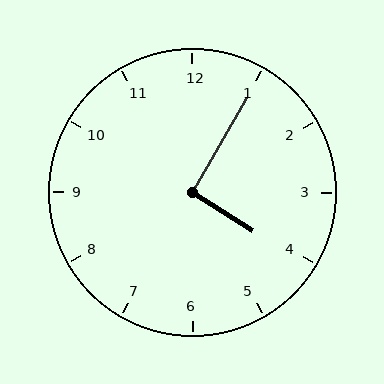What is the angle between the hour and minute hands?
Approximately 92 degrees.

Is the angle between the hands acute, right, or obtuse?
It is right.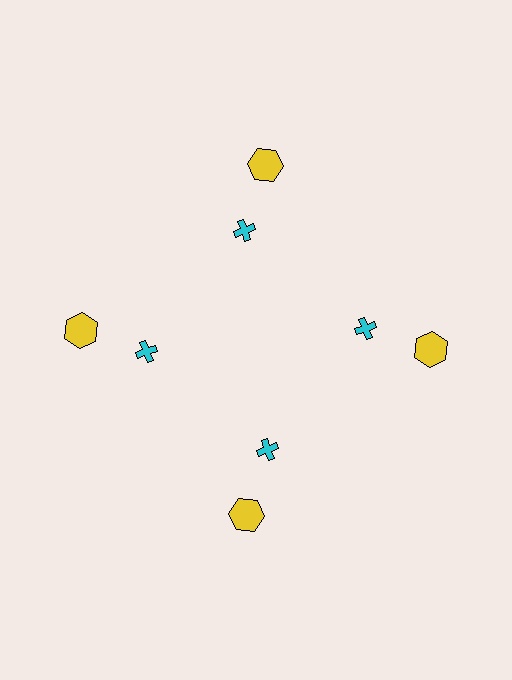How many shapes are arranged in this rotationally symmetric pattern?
There are 8 shapes, arranged in 4 groups of 2.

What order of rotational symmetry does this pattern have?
This pattern has 4-fold rotational symmetry.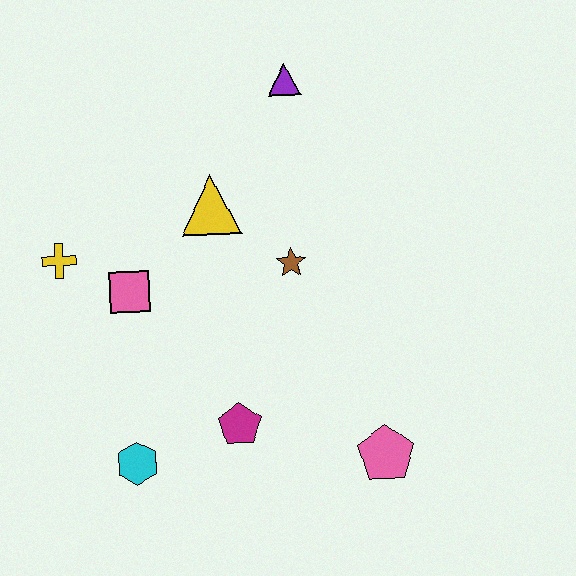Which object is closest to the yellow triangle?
The brown star is closest to the yellow triangle.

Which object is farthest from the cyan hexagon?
The purple triangle is farthest from the cyan hexagon.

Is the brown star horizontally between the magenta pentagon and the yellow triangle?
No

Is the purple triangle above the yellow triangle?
Yes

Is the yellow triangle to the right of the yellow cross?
Yes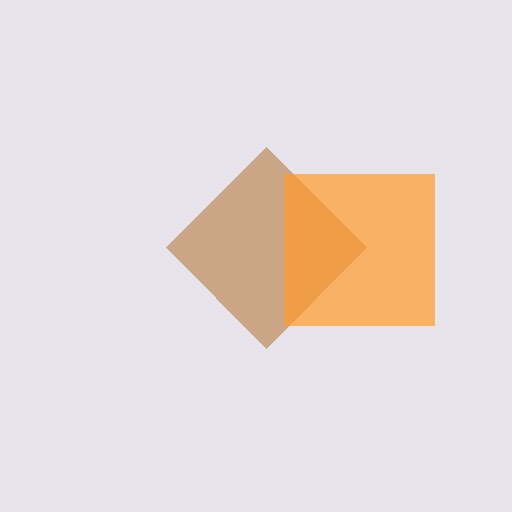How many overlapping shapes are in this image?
There are 2 overlapping shapes in the image.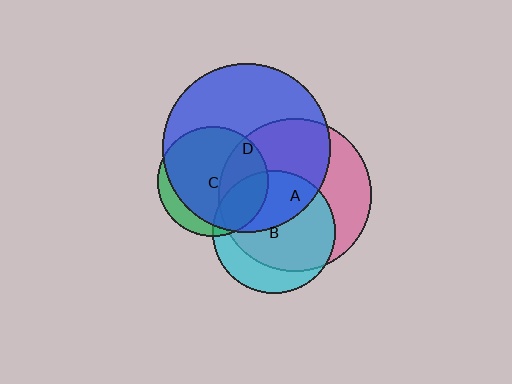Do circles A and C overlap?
Yes.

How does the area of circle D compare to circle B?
Approximately 1.9 times.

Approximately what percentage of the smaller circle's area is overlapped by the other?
Approximately 35%.